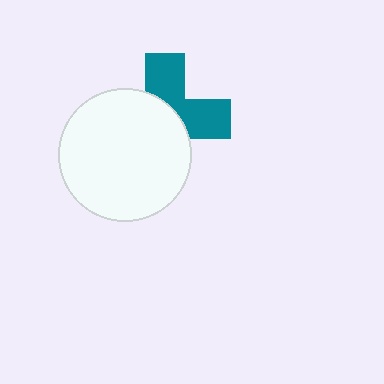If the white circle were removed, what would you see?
You would see the complete teal cross.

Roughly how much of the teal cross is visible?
A small part of it is visible (roughly 43%).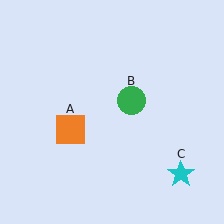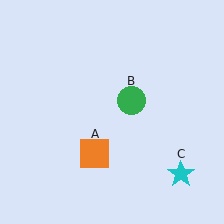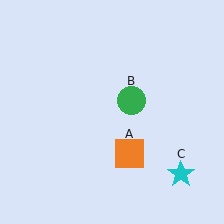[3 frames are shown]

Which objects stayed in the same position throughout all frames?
Green circle (object B) and cyan star (object C) remained stationary.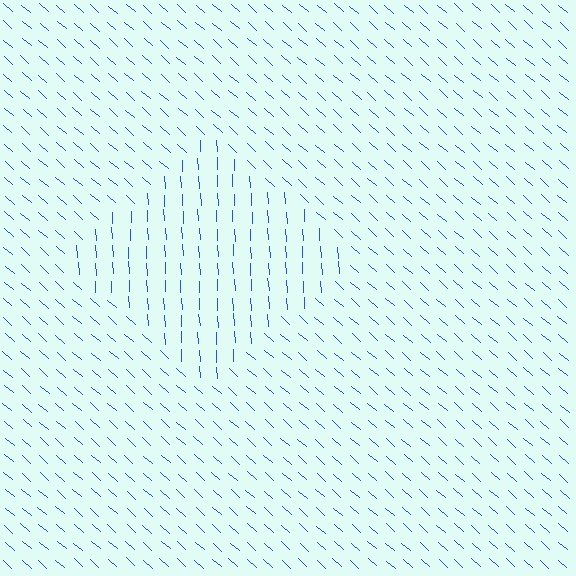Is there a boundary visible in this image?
Yes, there is a texture boundary formed by a change in line orientation.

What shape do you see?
I see a diamond.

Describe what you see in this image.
The image is filled with small blue line segments. A diamond region in the image has lines oriented differently from the surrounding lines, creating a visible texture boundary.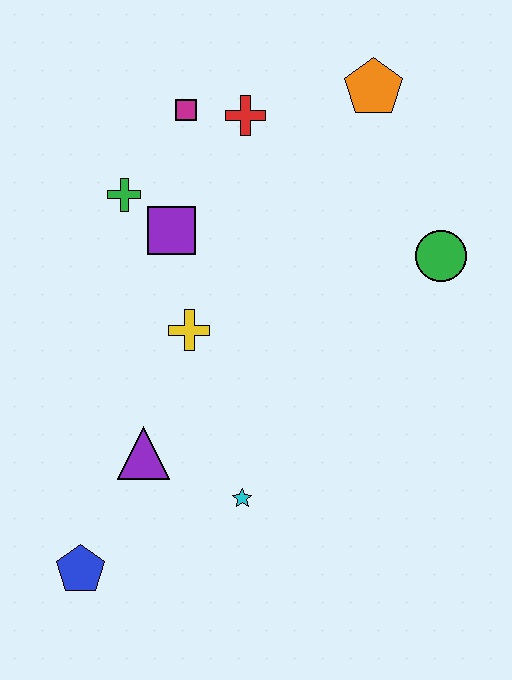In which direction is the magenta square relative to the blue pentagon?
The magenta square is above the blue pentagon.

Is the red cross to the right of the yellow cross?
Yes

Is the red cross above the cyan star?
Yes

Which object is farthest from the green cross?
The blue pentagon is farthest from the green cross.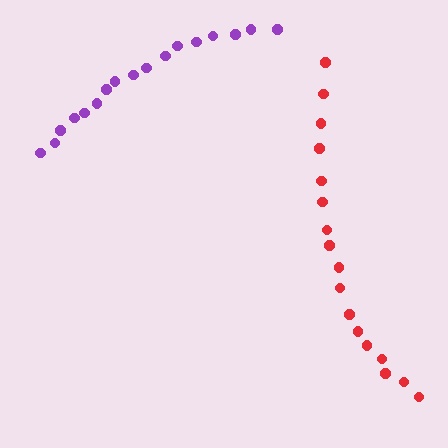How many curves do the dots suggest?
There are 2 distinct paths.